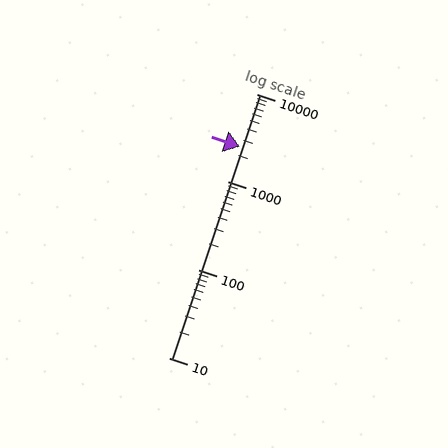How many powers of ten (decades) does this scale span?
The scale spans 3 decades, from 10 to 10000.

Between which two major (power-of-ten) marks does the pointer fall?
The pointer is between 1000 and 10000.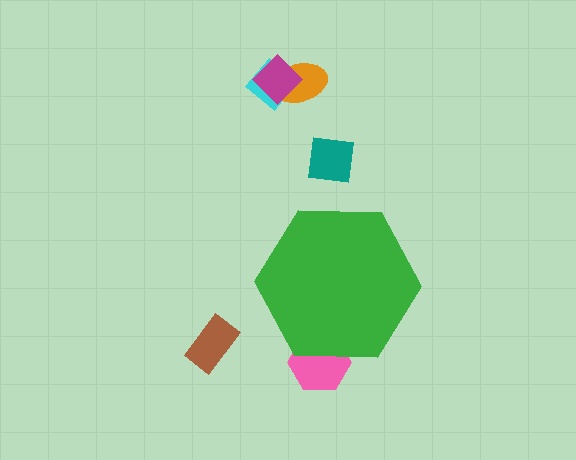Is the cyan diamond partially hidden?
No, the cyan diamond is fully visible.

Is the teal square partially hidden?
No, the teal square is fully visible.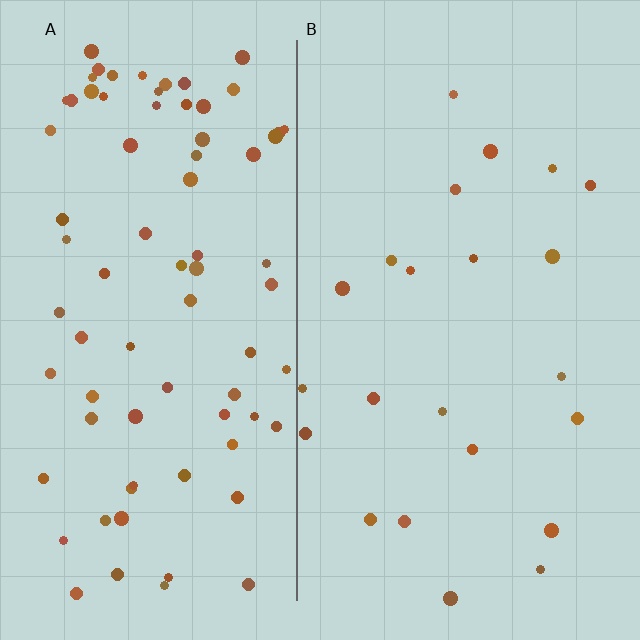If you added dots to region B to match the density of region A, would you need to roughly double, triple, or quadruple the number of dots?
Approximately triple.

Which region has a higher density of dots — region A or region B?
A (the left).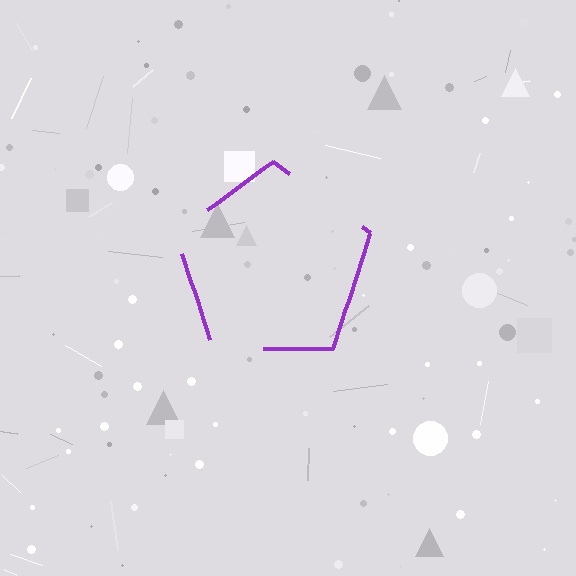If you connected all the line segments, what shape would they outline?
They would outline a pentagon.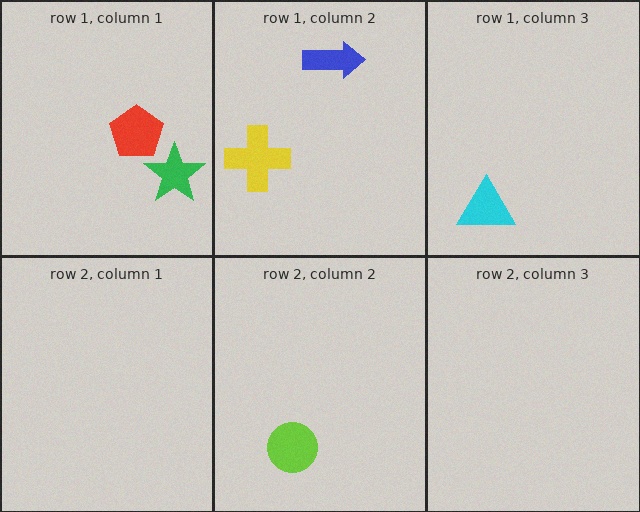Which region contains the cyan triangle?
The row 1, column 3 region.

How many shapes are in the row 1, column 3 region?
1.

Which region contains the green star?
The row 1, column 1 region.